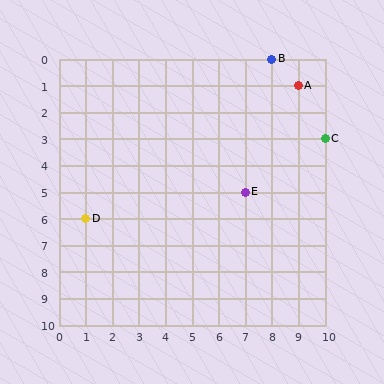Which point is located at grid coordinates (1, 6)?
Point D is at (1, 6).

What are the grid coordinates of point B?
Point B is at grid coordinates (8, 0).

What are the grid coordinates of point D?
Point D is at grid coordinates (1, 6).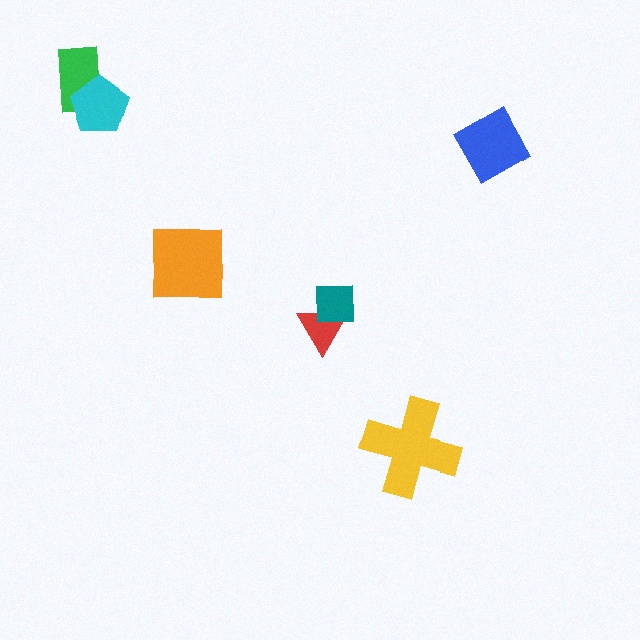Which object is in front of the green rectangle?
The cyan pentagon is in front of the green rectangle.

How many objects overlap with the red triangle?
1 object overlaps with the red triangle.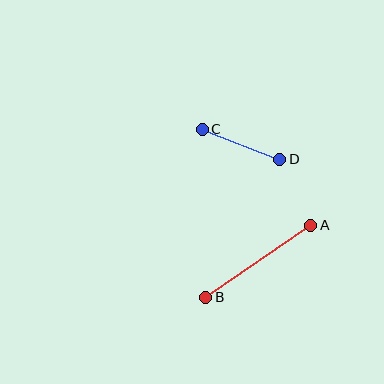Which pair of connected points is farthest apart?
Points A and B are farthest apart.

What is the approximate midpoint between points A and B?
The midpoint is at approximately (258, 261) pixels.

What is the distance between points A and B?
The distance is approximately 127 pixels.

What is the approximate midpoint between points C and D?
The midpoint is at approximately (241, 144) pixels.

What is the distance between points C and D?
The distance is approximately 83 pixels.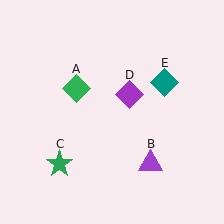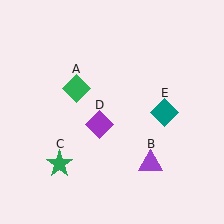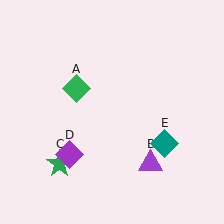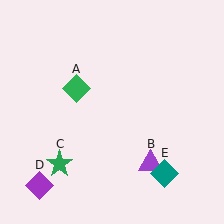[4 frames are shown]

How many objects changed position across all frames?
2 objects changed position: purple diamond (object D), teal diamond (object E).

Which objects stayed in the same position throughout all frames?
Green diamond (object A) and purple triangle (object B) and green star (object C) remained stationary.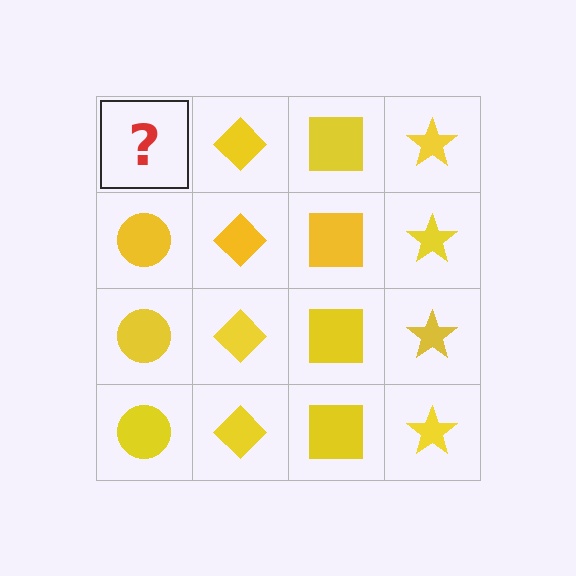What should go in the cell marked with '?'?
The missing cell should contain a yellow circle.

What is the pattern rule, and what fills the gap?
The rule is that each column has a consistent shape. The gap should be filled with a yellow circle.